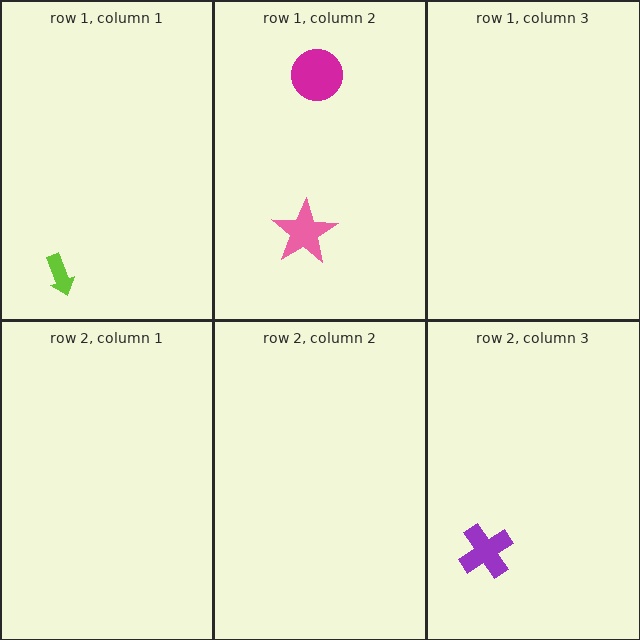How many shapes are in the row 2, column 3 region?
1.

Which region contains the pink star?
The row 1, column 2 region.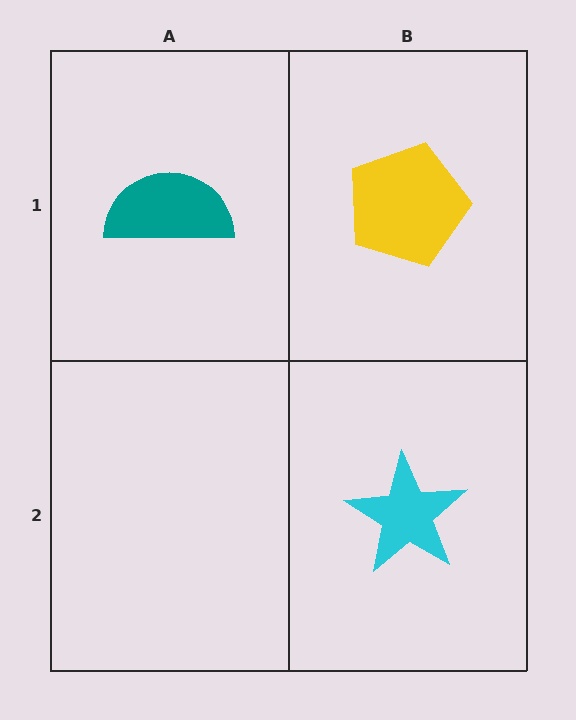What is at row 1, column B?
A yellow pentagon.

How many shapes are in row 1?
2 shapes.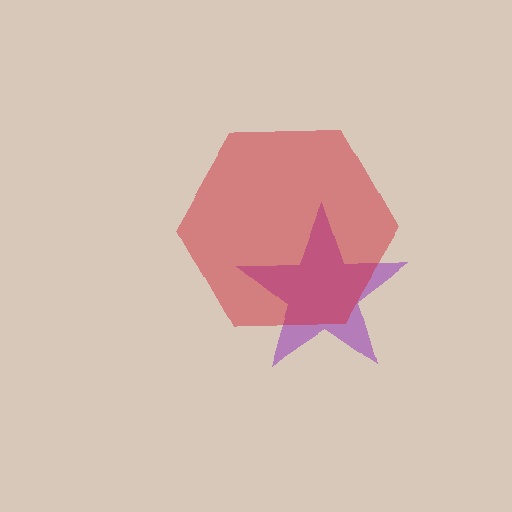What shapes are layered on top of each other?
The layered shapes are: a purple star, a red hexagon.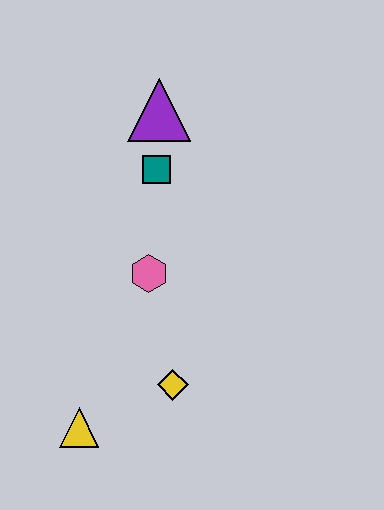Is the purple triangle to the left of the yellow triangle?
No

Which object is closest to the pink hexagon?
The teal square is closest to the pink hexagon.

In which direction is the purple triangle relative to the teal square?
The purple triangle is above the teal square.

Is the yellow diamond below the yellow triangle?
No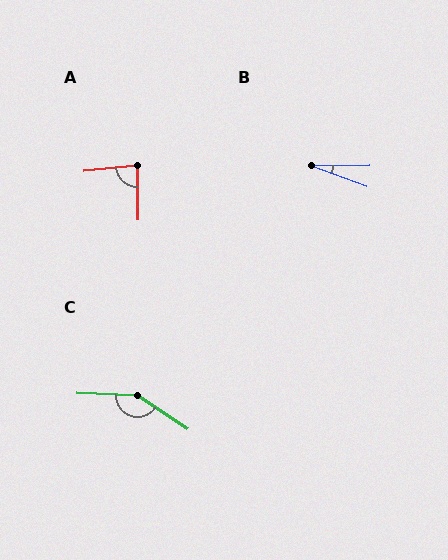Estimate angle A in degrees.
Approximately 85 degrees.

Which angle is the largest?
C, at approximately 149 degrees.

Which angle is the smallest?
B, at approximately 21 degrees.